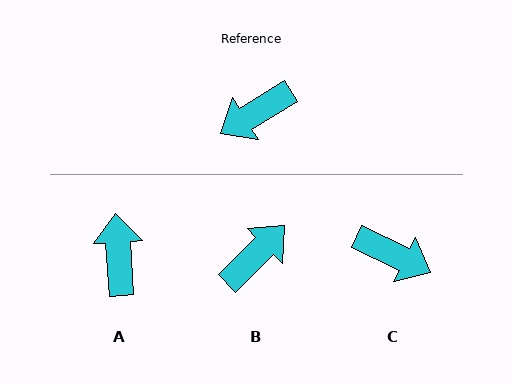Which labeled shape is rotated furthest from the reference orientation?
B, about 166 degrees away.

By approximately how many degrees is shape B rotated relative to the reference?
Approximately 166 degrees clockwise.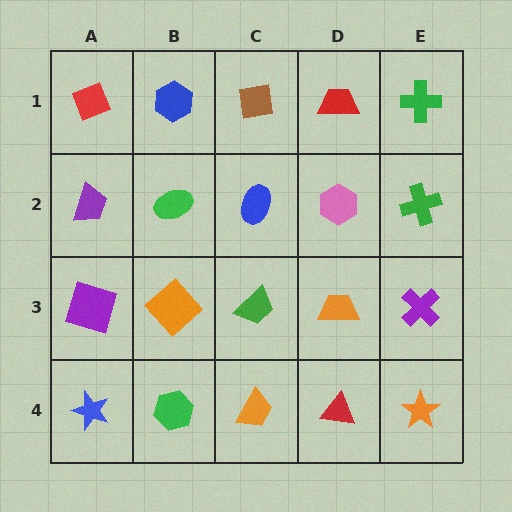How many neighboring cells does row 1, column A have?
2.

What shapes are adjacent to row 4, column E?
A purple cross (row 3, column E), a red triangle (row 4, column D).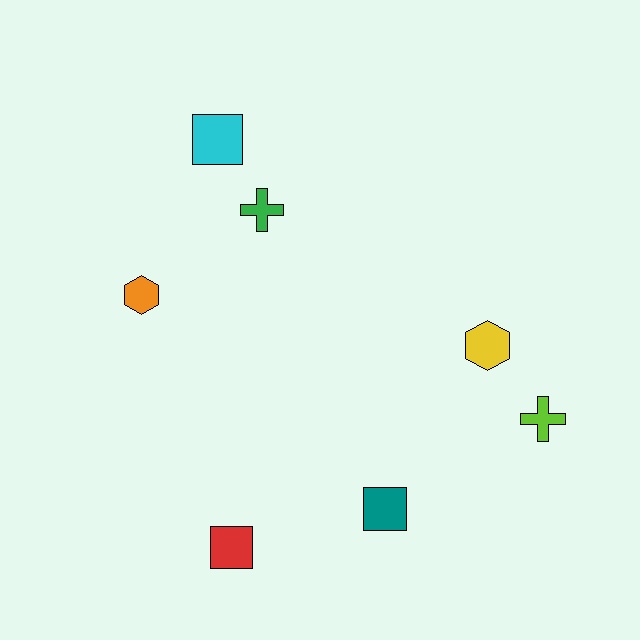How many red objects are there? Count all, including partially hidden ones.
There is 1 red object.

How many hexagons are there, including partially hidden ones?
There are 2 hexagons.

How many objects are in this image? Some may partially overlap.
There are 7 objects.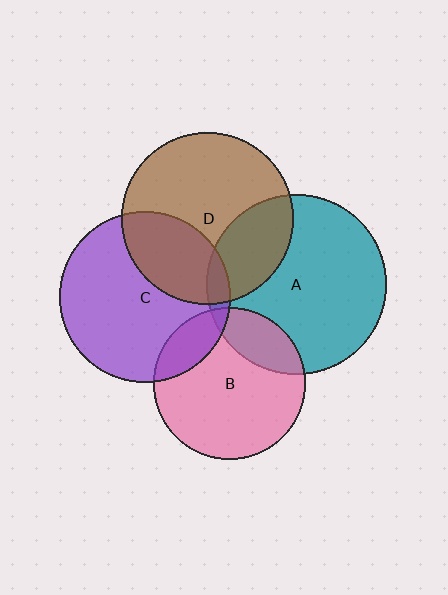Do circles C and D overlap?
Yes.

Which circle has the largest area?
Circle A (teal).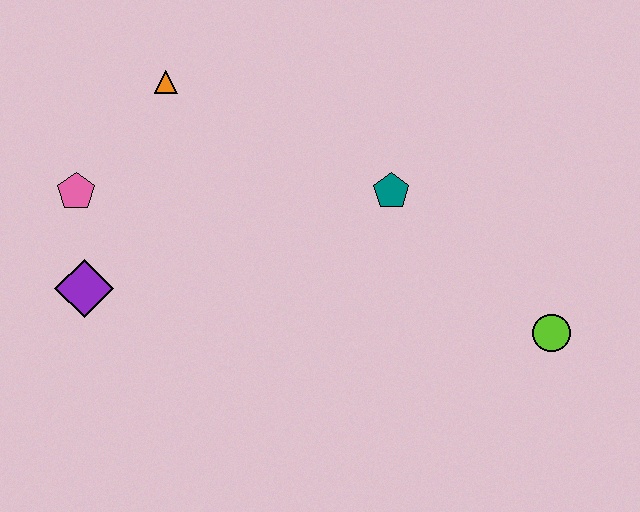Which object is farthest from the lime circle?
The pink pentagon is farthest from the lime circle.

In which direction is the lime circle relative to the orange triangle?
The lime circle is to the right of the orange triangle.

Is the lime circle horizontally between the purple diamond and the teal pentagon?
No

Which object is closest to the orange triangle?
The pink pentagon is closest to the orange triangle.